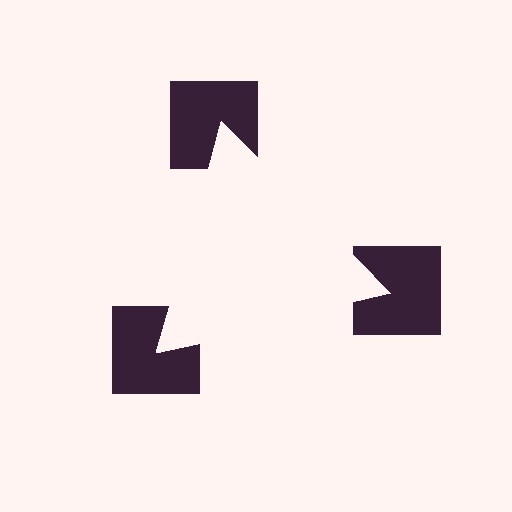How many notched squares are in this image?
There are 3 — one at each vertex of the illusory triangle.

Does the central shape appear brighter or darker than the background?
It typically appears slightly brighter than the background, even though no actual brightness change is drawn.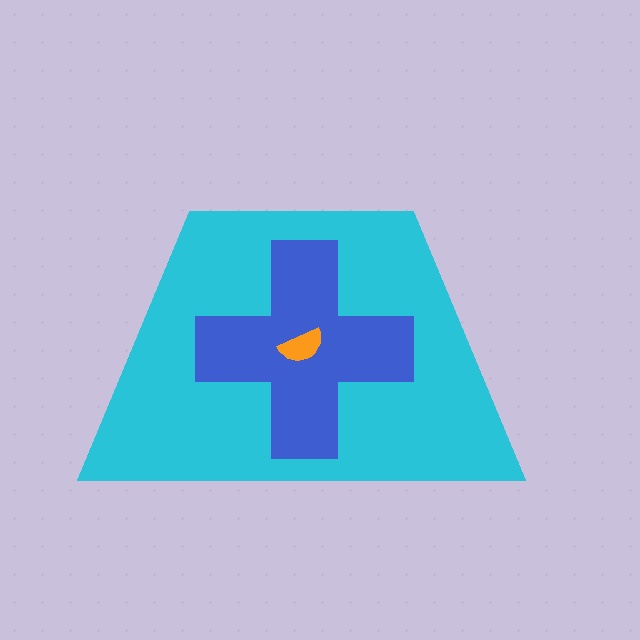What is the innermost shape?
The orange semicircle.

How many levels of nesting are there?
3.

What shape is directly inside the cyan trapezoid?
The blue cross.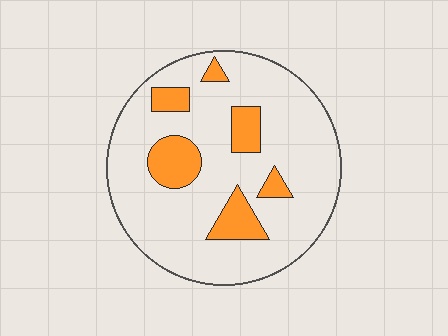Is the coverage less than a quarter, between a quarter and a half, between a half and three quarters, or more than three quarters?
Less than a quarter.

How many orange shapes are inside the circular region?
6.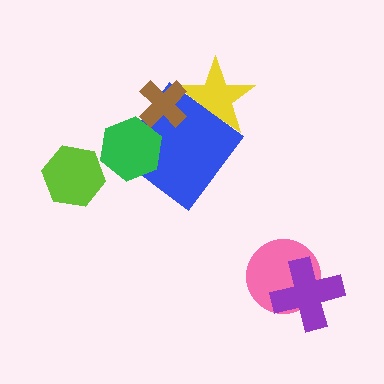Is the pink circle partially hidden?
Yes, it is partially covered by another shape.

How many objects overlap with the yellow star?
2 objects overlap with the yellow star.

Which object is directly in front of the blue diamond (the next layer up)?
The brown cross is directly in front of the blue diamond.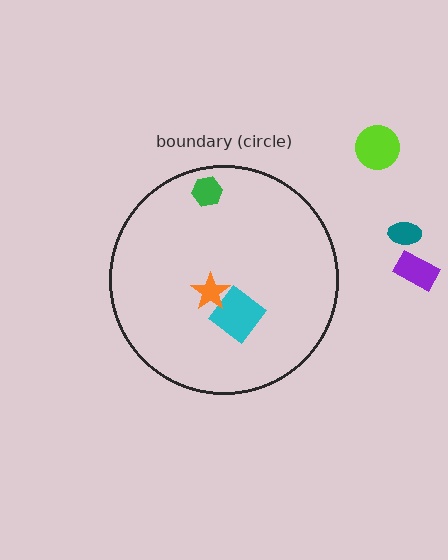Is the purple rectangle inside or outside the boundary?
Outside.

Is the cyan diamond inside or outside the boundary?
Inside.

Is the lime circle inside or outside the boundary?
Outside.